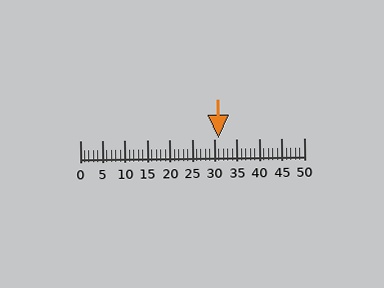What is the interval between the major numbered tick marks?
The major tick marks are spaced 5 units apart.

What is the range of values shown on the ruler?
The ruler shows values from 0 to 50.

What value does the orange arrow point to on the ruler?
The orange arrow points to approximately 31.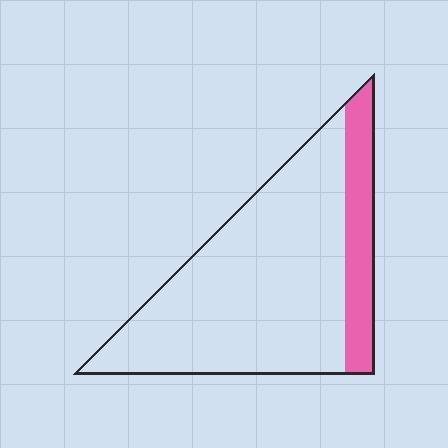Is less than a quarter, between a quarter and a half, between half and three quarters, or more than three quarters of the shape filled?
Less than a quarter.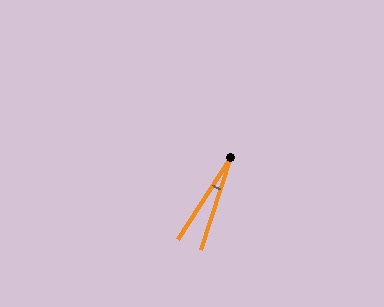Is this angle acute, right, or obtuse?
It is acute.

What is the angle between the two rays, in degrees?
Approximately 15 degrees.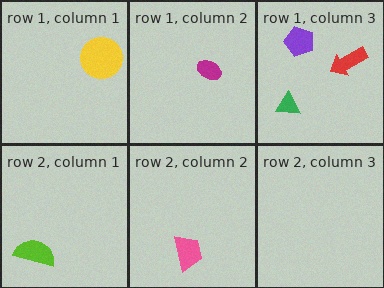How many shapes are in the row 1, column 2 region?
1.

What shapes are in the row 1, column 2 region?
The magenta ellipse.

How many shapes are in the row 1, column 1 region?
1.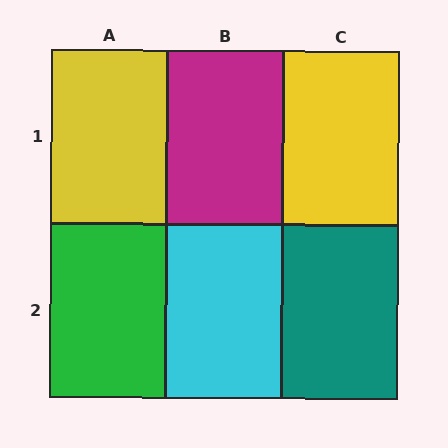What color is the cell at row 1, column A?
Yellow.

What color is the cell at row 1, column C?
Yellow.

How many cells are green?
1 cell is green.